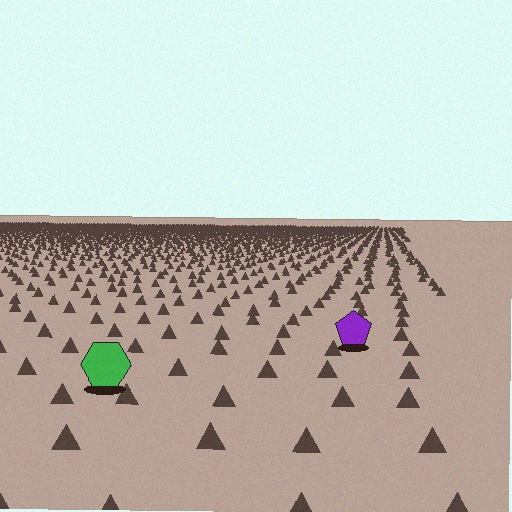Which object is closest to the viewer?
The green hexagon is closest. The texture marks near it are larger and more spread out.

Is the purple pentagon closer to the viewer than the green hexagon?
No. The green hexagon is closer — you can tell from the texture gradient: the ground texture is coarser near it.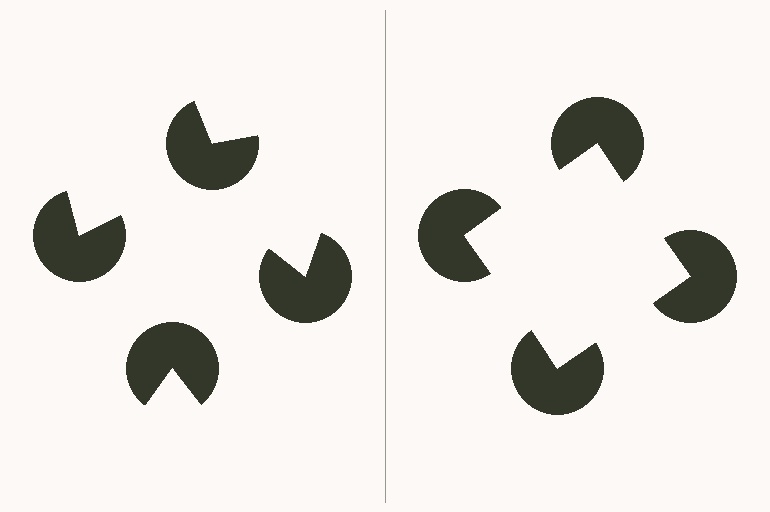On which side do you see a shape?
An illusory square appears on the right side. On the left side the wedge cuts are rotated, so no coherent shape forms.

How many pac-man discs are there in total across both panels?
8 — 4 on each side.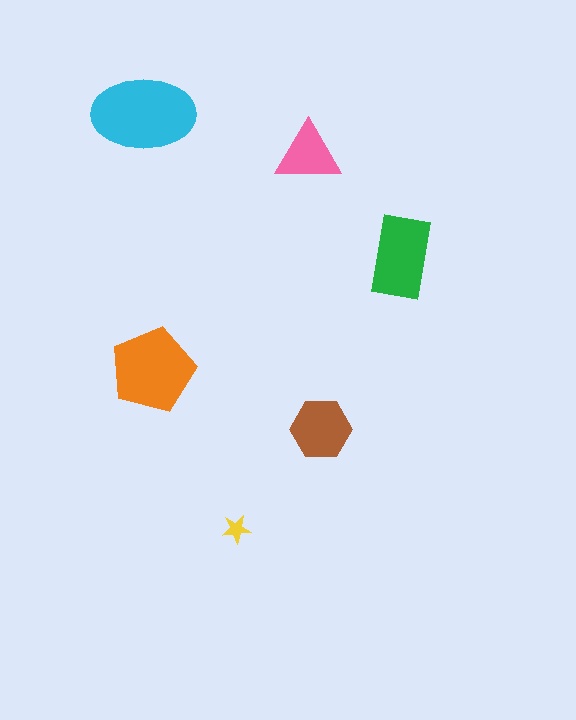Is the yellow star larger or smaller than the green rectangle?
Smaller.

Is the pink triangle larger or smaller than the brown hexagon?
Smaller.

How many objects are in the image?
There are 6 objects in the image.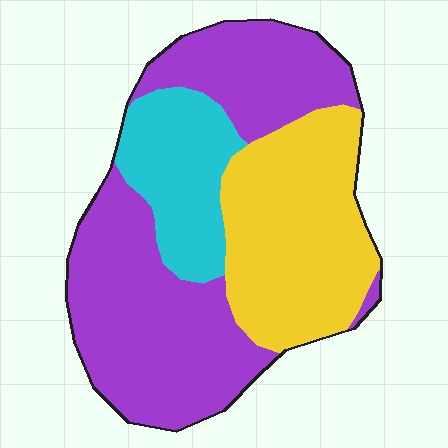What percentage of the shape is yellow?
Yellow covers 32% of the shape.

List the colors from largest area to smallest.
From largest to smallest: purple, yellow, cyan.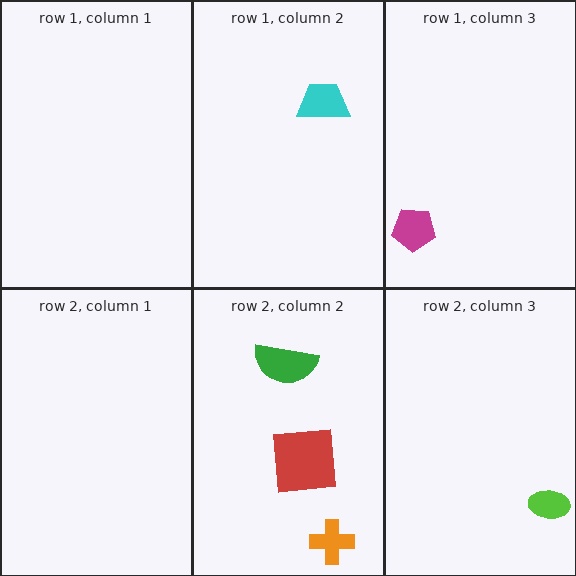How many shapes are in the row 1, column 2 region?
1.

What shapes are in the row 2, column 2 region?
The orange cross, the red square, the green semicircle.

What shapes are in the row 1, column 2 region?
The cyan trapezoid.